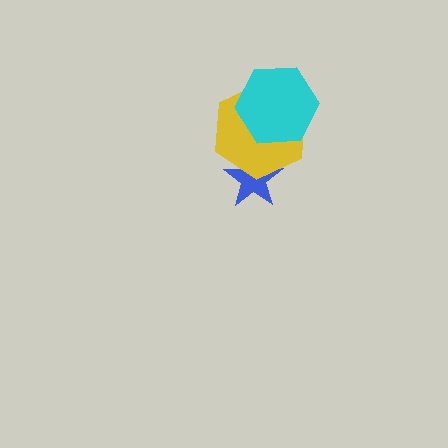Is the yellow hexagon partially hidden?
Yes, it is partially covered by another shape.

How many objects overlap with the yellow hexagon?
2 objects overlap with the yellow hexagon.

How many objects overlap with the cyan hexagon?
1 object overlaps with the cyan hexagon.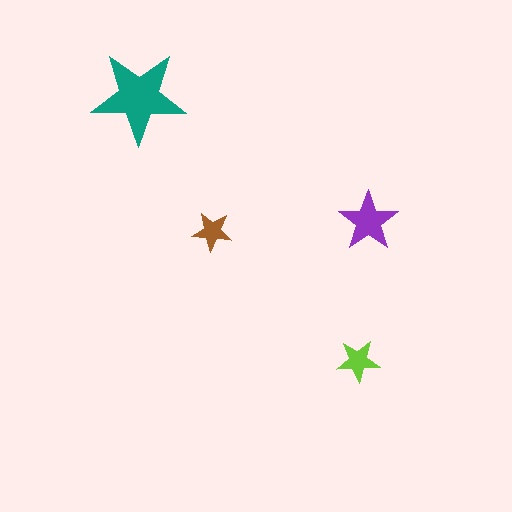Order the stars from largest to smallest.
the teal one, the purple one, the lime one, the brown one.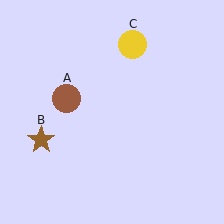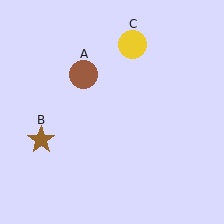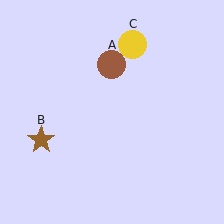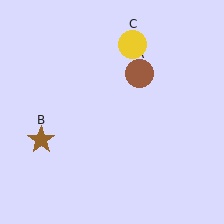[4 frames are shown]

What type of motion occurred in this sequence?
The brown circle (object A) rotated clockwise around the center of the scene.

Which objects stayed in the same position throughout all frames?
Brown star (object B) and yellow circle (object C) remained stationary.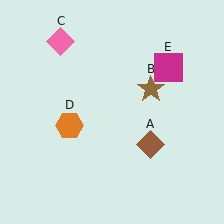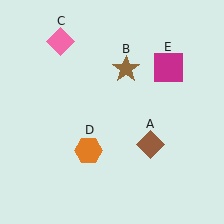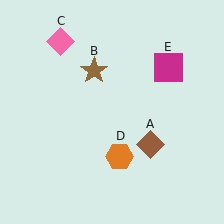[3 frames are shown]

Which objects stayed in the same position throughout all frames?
Brown diamond (object A) and pink diamond (object C) and magenta square (object E) remained stationary.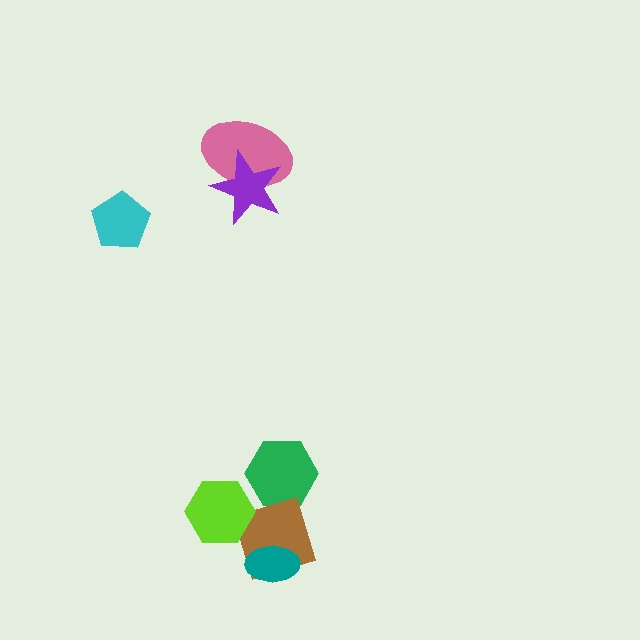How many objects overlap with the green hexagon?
1 object overlaps with the green hexagon.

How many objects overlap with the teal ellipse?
1 object overlaps with the teal ellipse.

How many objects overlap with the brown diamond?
3 objects overlap with the brown diamond.